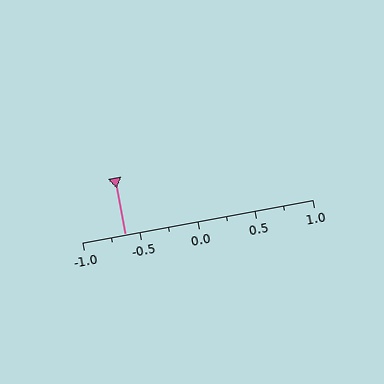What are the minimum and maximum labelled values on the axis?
The axis runs from -1.0 to 1.0.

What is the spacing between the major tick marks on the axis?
The major ticks are spaced 0.5 apart.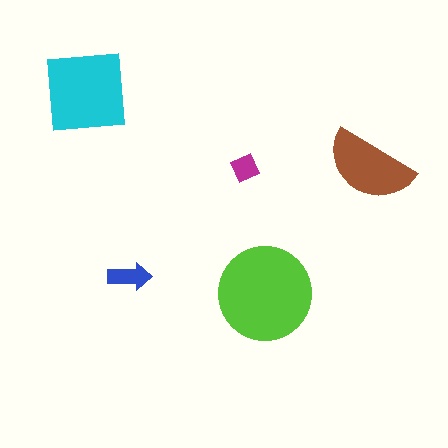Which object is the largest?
The lime circle.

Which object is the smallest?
The magenta diamond.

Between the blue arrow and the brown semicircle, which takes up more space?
The brown semicircle.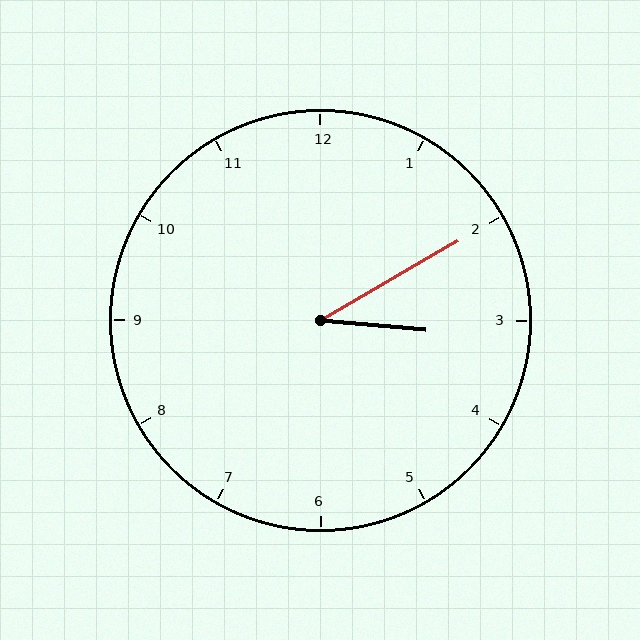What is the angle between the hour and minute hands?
Approximately 35 degrees.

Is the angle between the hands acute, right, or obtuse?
It is acute.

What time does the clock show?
3:10.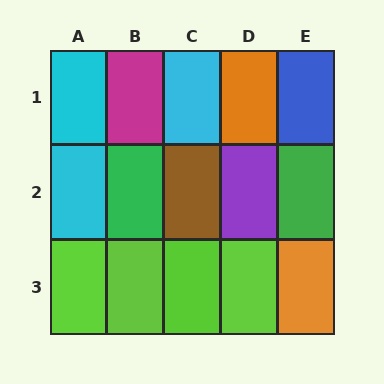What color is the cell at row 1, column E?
Blue.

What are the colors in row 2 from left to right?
Cyan, green, brown, purple, green.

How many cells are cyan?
3 cells are cyan.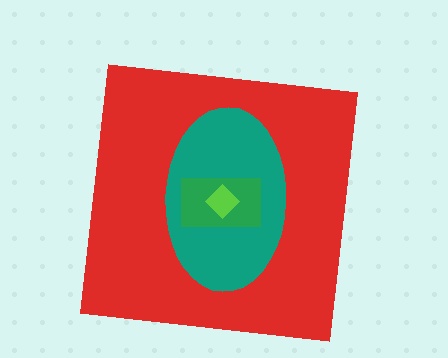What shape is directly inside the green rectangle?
The lime diamond.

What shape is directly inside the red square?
The teal ellipse.